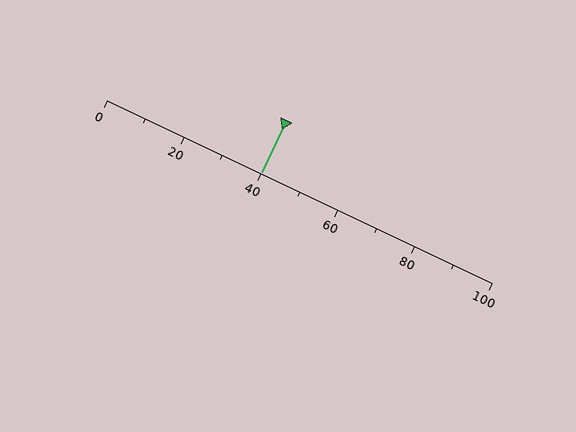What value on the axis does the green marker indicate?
The marker indicates approximately 40.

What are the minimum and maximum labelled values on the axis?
The axis runs from 0 to 100.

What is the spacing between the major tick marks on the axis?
The major ticks are spaced 20 apart.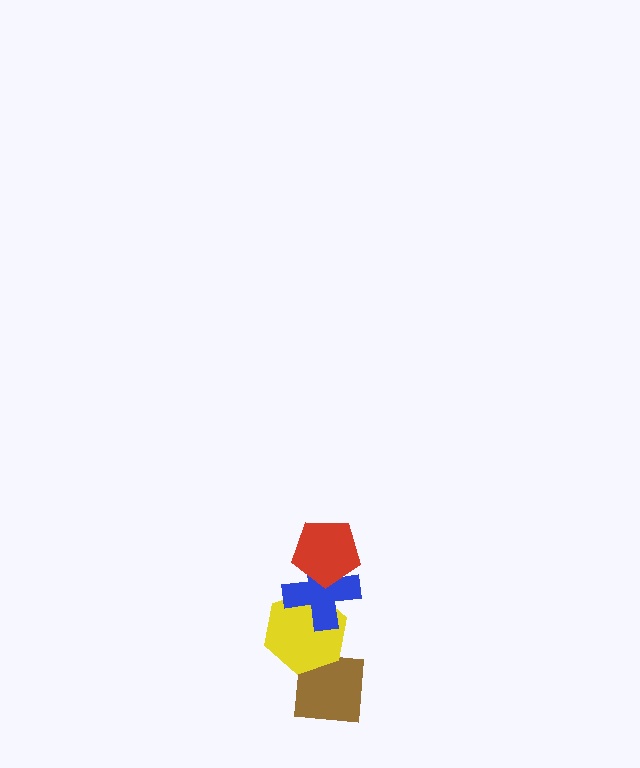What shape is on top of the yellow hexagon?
The blue cross is on top of the yellow hexagon.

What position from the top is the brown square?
The brown square is 4th from the top.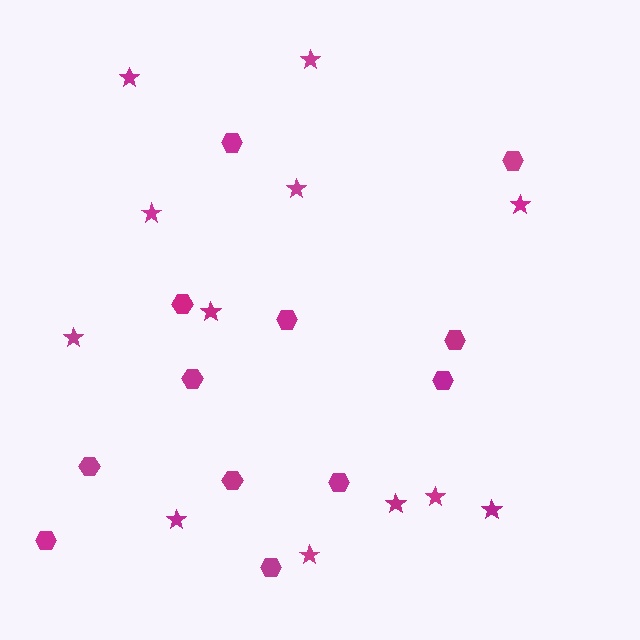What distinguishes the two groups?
There are 2 groups: one group of stars (12) and one group of hexagons (12).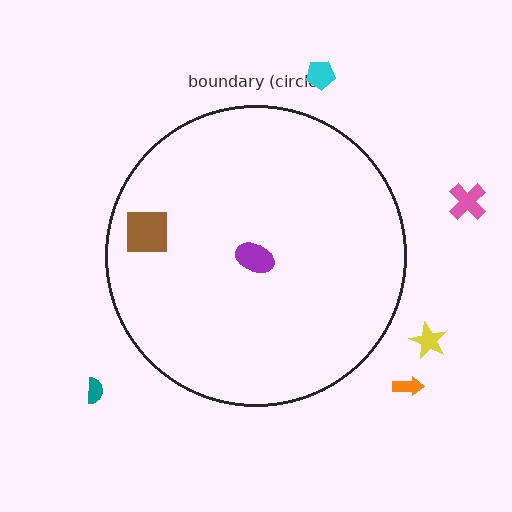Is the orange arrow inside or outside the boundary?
Outside.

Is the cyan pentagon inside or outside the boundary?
Outside.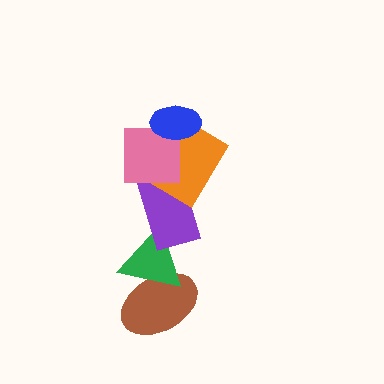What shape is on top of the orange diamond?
The pink square is on top of the orange diamond.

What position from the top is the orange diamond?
The orange diamond is 3rd from the top.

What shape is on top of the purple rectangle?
The orange diamond is on top of the purple rectangle.